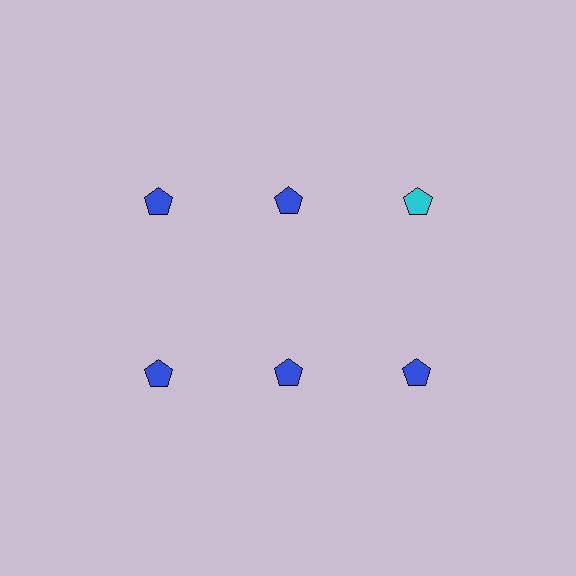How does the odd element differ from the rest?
It has a different color: cyan instead of blue.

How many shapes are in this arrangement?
There are 6 shapes arranged in a grid pattern.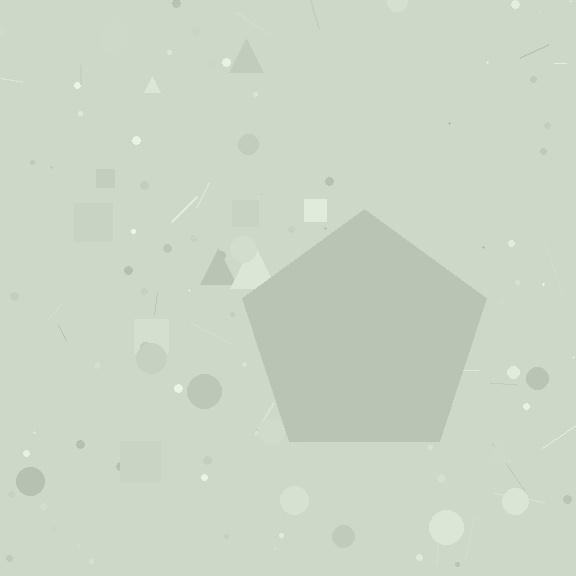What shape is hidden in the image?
A pentagon is hidden in the image.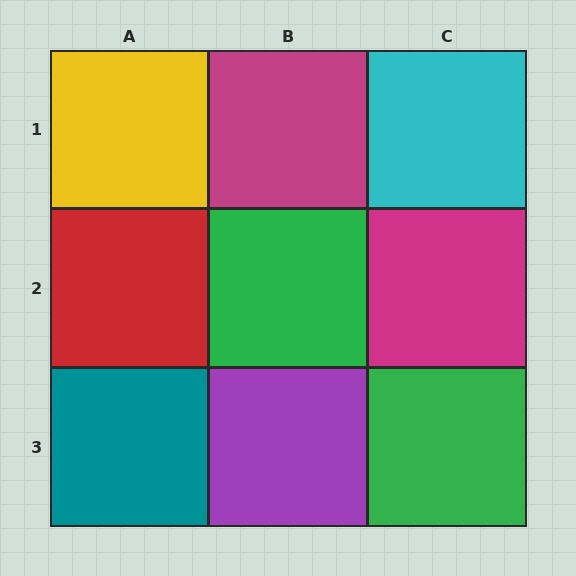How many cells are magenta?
2 cells are magenta.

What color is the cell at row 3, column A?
Teal.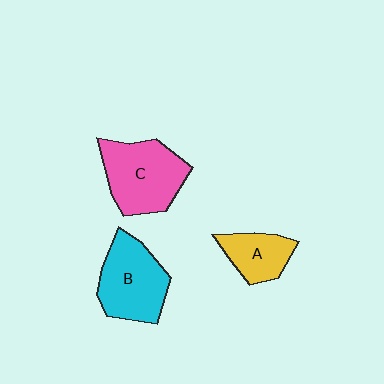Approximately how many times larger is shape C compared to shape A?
Approximately 1.8 times.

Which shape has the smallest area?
Shape A (yellow).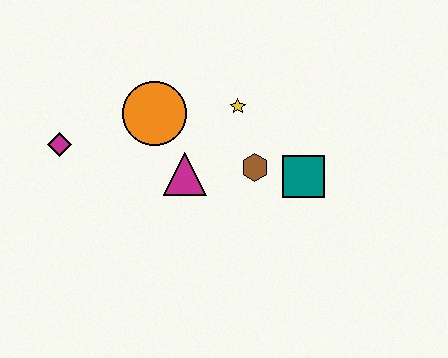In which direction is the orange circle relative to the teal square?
The orange circle is to the left of the teal square.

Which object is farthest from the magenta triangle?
The magenta diamond is farthest from the magenta triangle.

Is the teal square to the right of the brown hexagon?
Yes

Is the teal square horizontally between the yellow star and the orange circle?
No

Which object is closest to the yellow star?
The brown hexagon is closest to the yellow star.